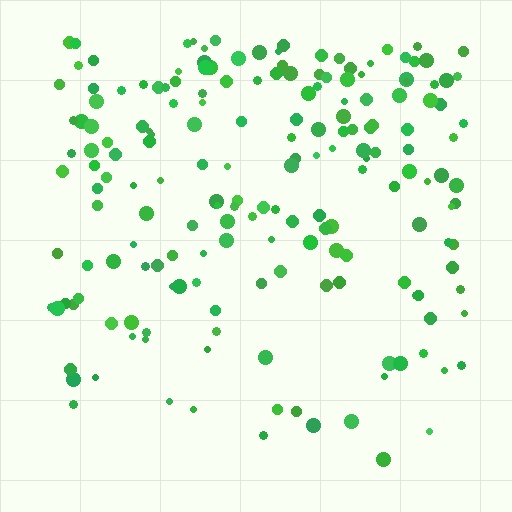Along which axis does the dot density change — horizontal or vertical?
Vertical.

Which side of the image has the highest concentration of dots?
The top.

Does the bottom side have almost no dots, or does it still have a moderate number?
Still a moderate number, just noticeably fewer than the top.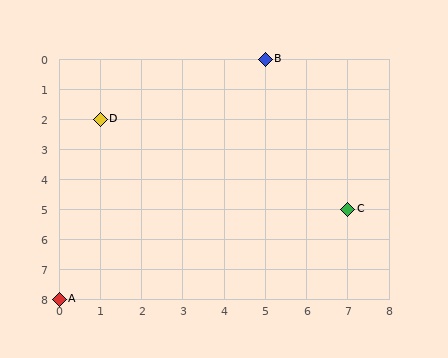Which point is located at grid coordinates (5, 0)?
Point B is at (5, 0).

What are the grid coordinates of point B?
Point B is at grid coordinates (5, 0).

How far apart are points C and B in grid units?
Points C and B are 2 columns and 5 rows apart (about 5.4 grid units diagonally).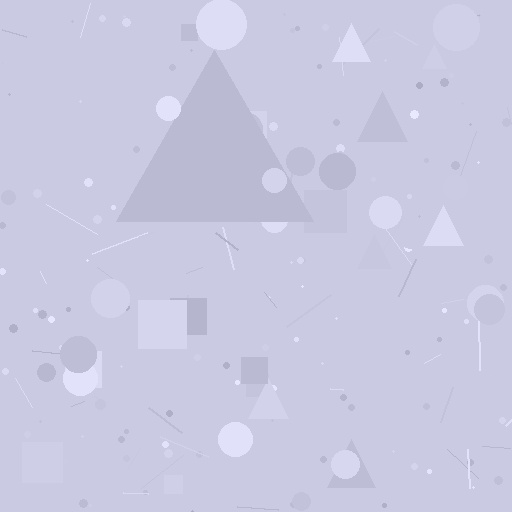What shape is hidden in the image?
A triangle is hidden in the image.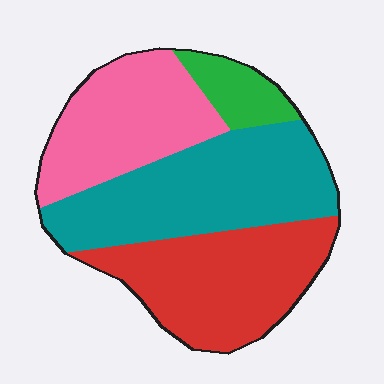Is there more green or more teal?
Teal.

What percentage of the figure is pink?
Pink covers roughly 25% of the figure.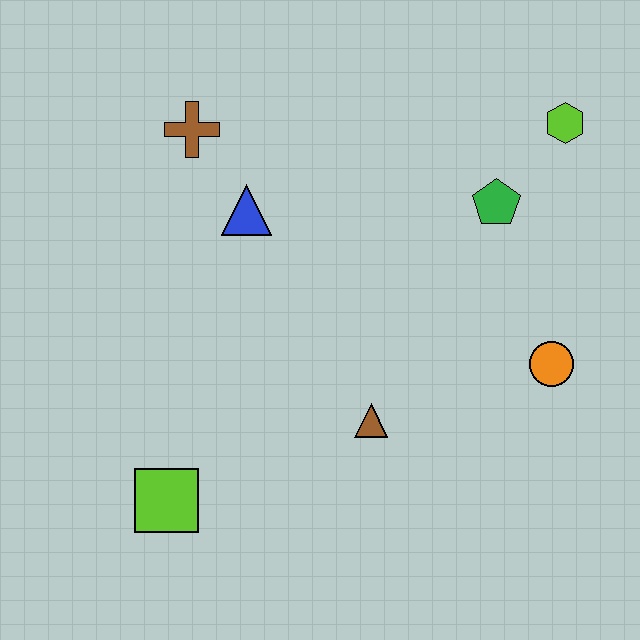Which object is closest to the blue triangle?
The brown cross is closest to the blue triangle.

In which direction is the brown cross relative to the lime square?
The brown cross is above the lime square.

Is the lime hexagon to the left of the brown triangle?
No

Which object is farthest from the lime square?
The lime hexagon is farthest from the lime square.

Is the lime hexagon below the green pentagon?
No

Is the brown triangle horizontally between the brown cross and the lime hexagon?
Yes